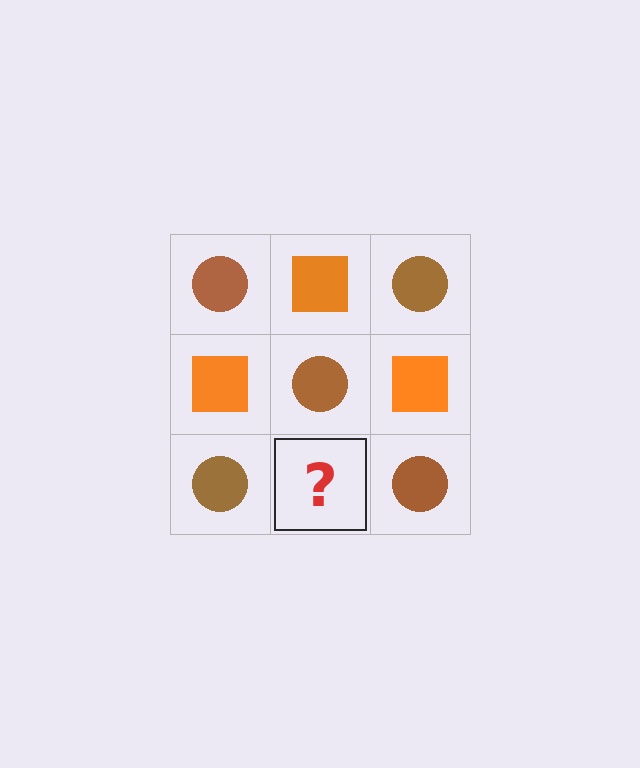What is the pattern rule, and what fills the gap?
The rule is that it alternates brown circle and orange square in a checkerboard pattern. The gap should be filled with an orange square.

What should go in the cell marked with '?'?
The missing cell should contain an orange square.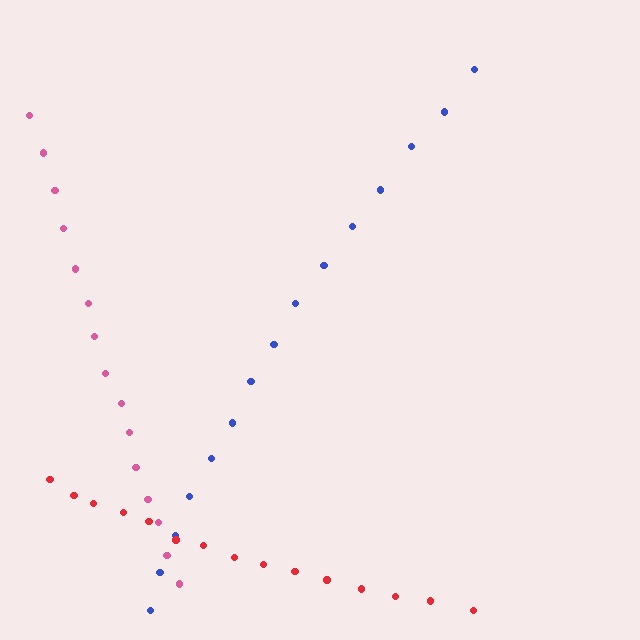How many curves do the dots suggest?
There are 3 distinct paths.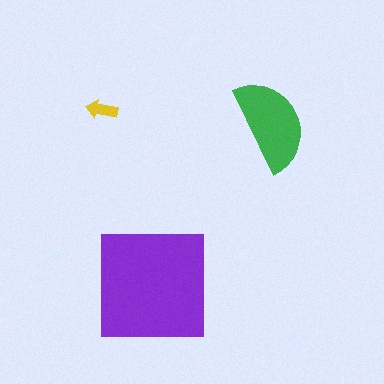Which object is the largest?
The purple square.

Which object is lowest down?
The purple square is bottommost.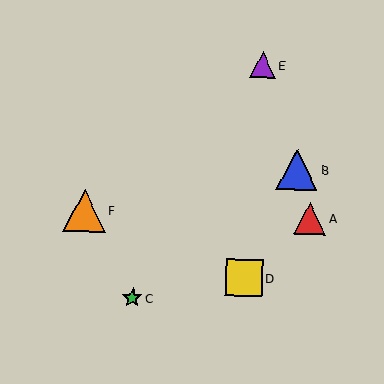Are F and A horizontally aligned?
Yes, both are at y≈211.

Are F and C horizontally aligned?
No, F is at y≈211 and C is at y≈298.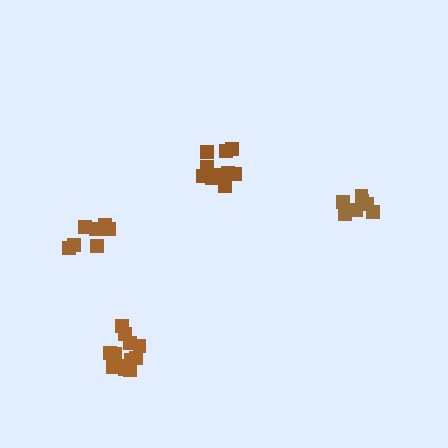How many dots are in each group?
Group 1: 8 dots, Group 2: 12 dots, Group 3: 7 dots, Group 4: 13 dots (40 total).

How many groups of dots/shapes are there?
There are 4 groups.